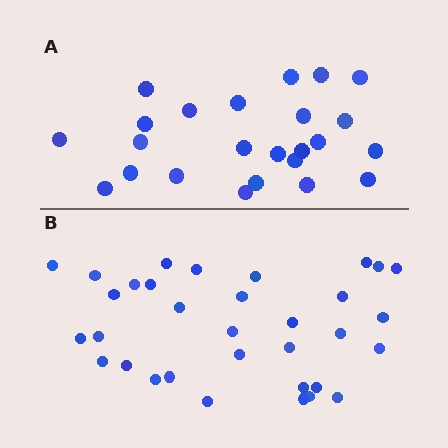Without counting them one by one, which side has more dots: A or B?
Region B (the bottom region) has more dots.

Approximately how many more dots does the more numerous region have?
Region B has roughly 8 or so more dots than region A.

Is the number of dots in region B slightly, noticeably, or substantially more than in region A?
Region B has noticeably more, but not dramatically so. The ratio is roughly 1.4 to 1.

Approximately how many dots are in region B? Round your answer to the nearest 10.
About 30 dots. (The exact count is 33, which rounds to 30.)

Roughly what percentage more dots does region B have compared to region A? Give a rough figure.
About 40% more.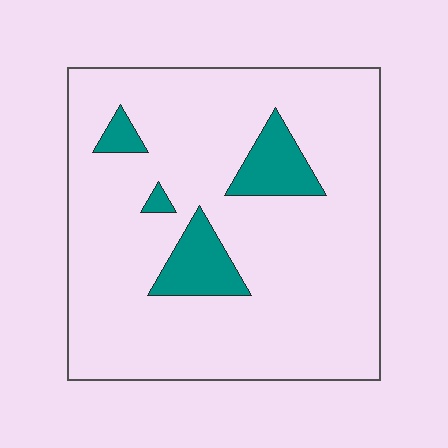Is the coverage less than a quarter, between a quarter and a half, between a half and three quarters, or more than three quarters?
Less than a quarter.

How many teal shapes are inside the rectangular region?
4.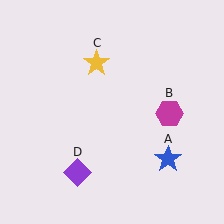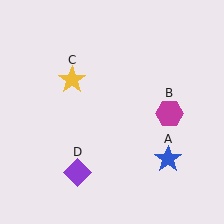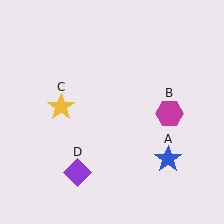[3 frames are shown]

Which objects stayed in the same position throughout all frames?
Blue star (object A) and magenta hexagon (object B) and purple diamond (object D) remained stationary.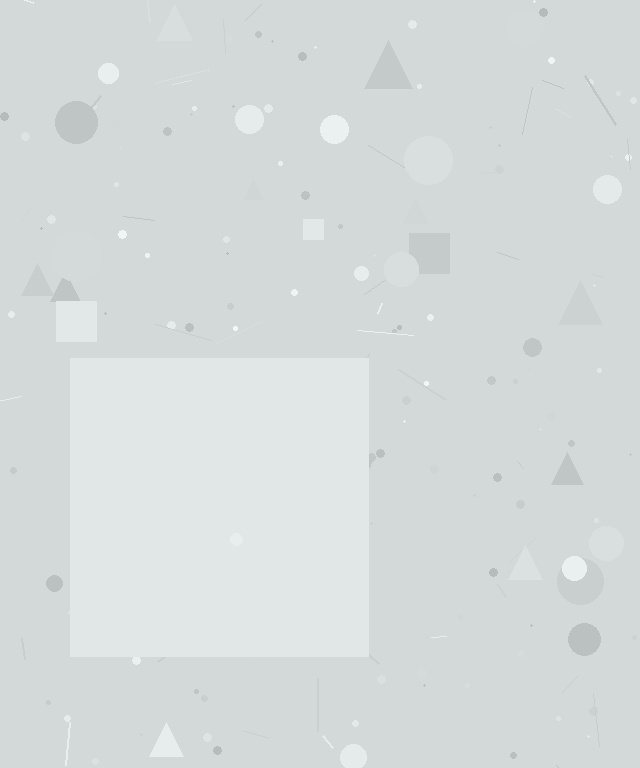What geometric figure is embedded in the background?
A square is embedded in the background.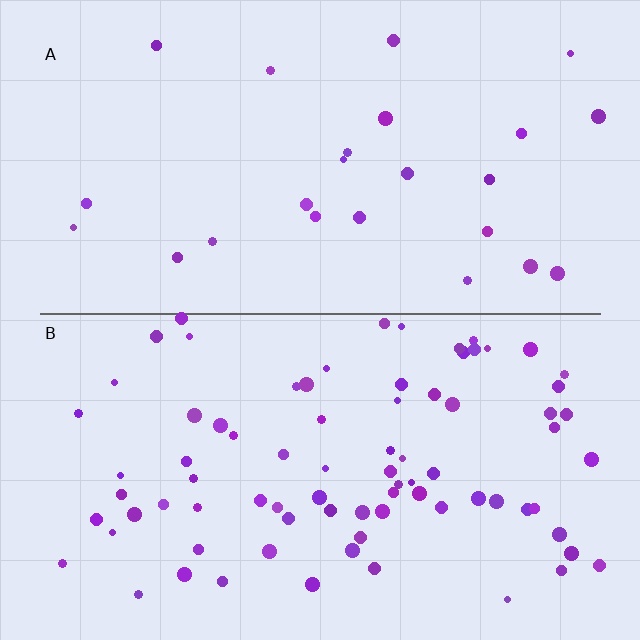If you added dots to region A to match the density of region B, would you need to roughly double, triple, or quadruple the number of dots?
Approximately triple.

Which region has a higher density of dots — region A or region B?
B (the bottom).